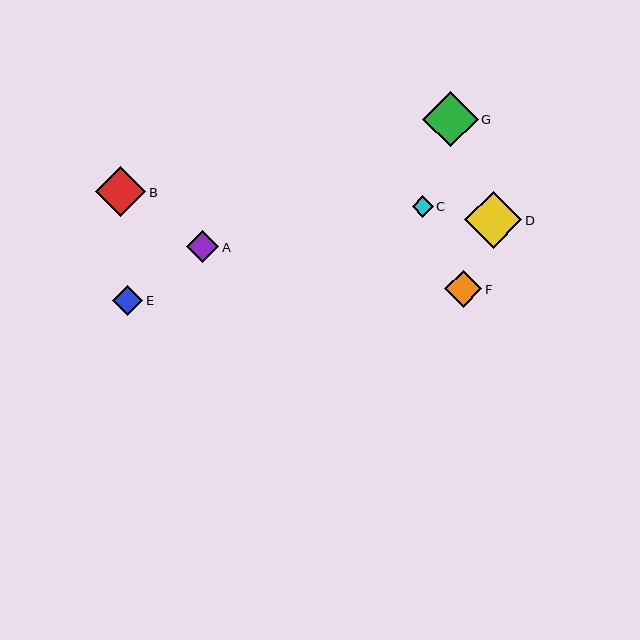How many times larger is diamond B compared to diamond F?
Diamond B is approximately 1.4 times the size of diamond F.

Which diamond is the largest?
Diamond D is the largest with a size of approximately 57 pixels.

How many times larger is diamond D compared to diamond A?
Diamond D is approximately 1.8 times the size of diamond A.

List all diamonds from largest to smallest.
From largest to smallest: D, G, B, F, A, E, C.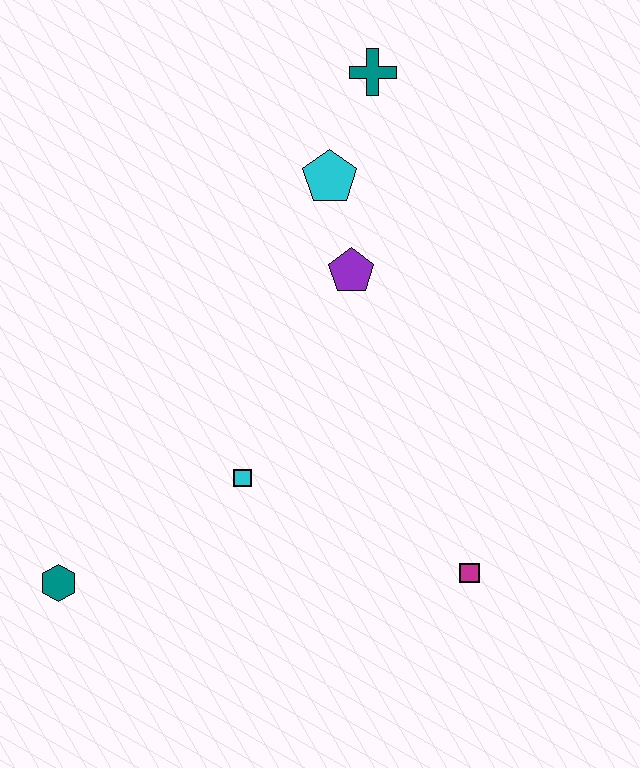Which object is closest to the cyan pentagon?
The purple pentagon is closest to the cyan pentagon.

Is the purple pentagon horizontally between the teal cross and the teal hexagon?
Yes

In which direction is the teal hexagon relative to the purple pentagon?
The teal hexagon is below the purple pentagon.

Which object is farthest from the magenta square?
The teal cross is farthest from the magenta square.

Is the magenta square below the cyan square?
Yes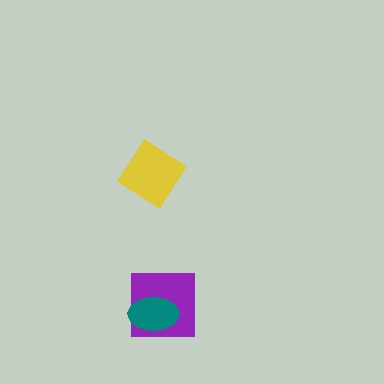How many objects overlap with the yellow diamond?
0 objects overlap with the yellow diamond.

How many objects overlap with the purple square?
1 object overlaps with the purple square.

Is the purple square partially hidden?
Yes, it is partially covered by another shape.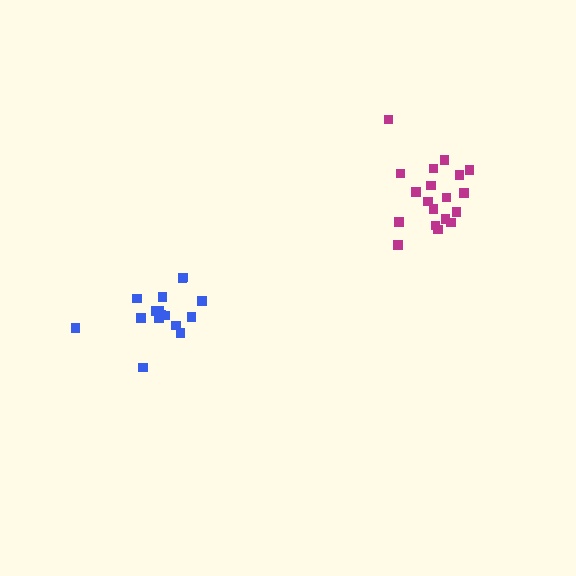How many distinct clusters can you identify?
There are 2 distinct clusters.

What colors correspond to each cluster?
The clusters are colored: magenta, blue.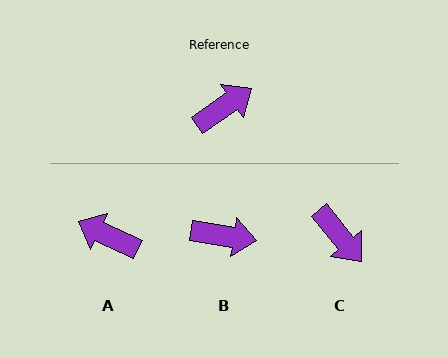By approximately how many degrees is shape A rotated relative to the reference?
Approximately 120 degrees counter-clockwise.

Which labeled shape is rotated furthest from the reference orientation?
A, about 120 degrees away.